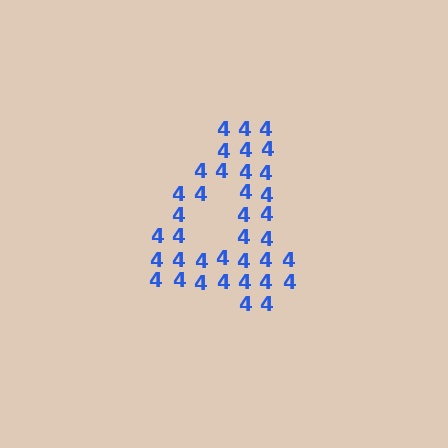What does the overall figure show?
The overall figure shows the digit 4.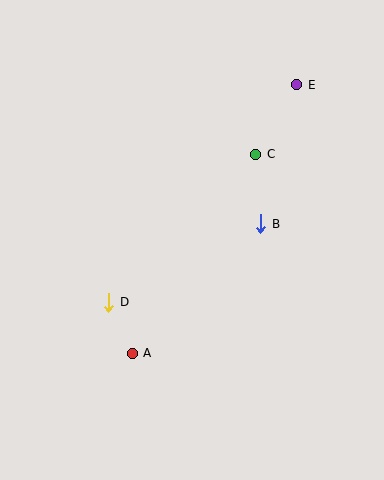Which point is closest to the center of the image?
Point B at (261, 224) is closest to the center.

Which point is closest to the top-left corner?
Point C is closest to the top-left corner.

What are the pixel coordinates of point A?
Point A is at (132, 353).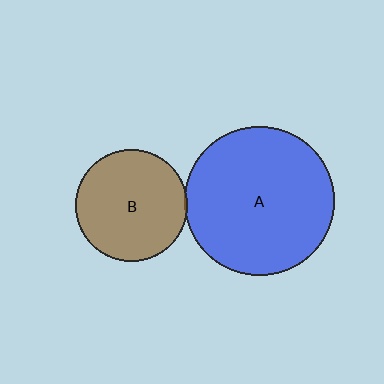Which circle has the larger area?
Circle A (blue).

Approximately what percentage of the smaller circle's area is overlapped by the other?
Approximately 5%.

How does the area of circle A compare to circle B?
Approximately 1.8 times.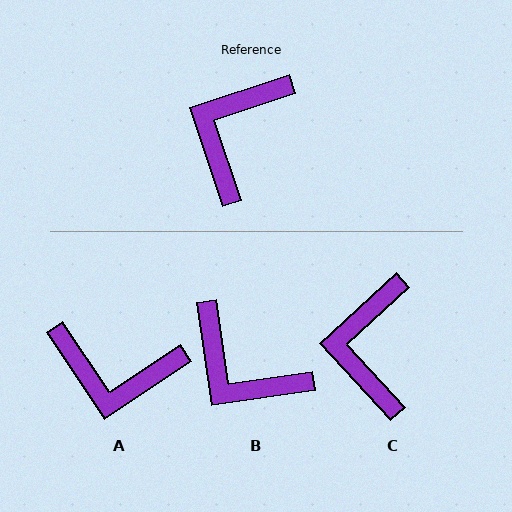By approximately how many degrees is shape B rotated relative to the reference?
Approximately 80 degrees counter-clockwise.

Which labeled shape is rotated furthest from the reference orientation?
A, about 105 degrees away.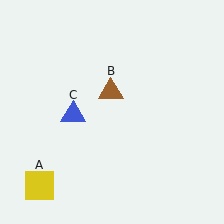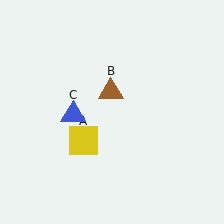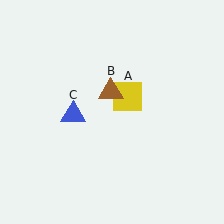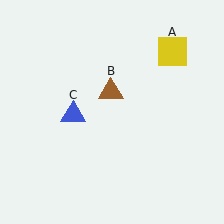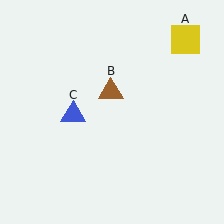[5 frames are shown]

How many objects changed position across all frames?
1 object changed position: yellow square (object A).